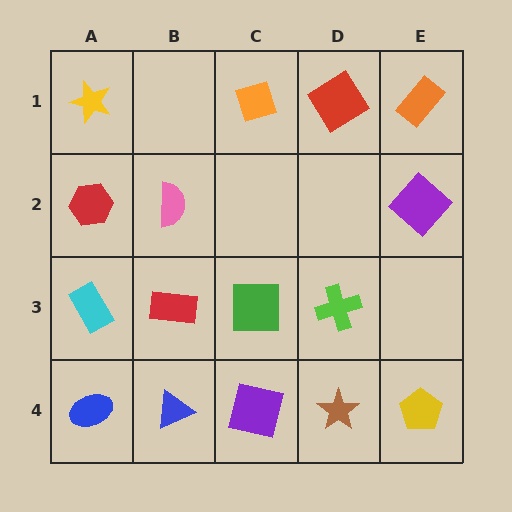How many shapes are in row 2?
3 shapes.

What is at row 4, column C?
A purple square.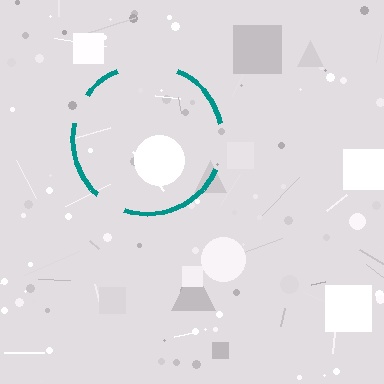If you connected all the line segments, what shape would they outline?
They would outline a circle.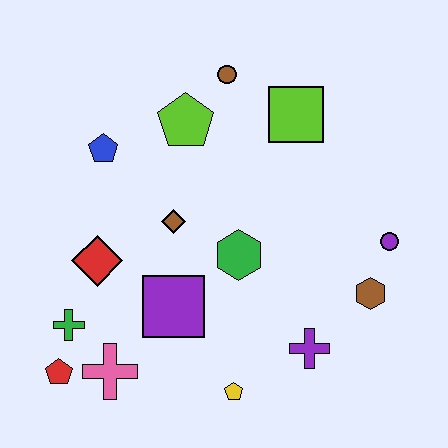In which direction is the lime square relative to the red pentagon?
The lime square is above the red pentagon.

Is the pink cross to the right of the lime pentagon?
No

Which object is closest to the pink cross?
The red pentagon is closest to the pink cross.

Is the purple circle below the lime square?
Yes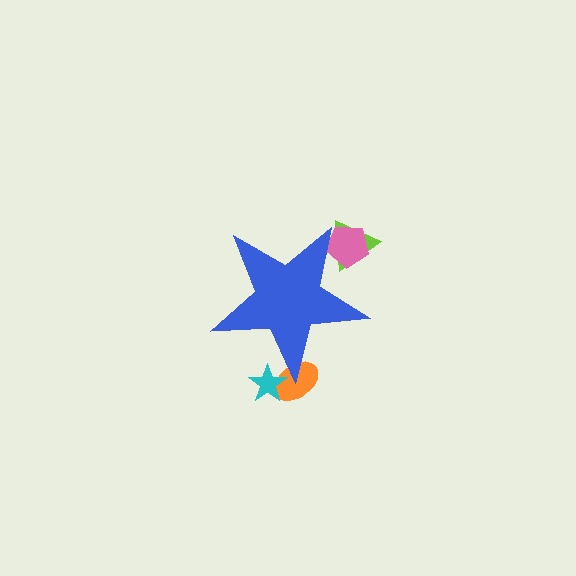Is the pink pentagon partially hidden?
Yes, the pink pentagon is partially hidden behind the blue star.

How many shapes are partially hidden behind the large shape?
4 shapes are partially hidden.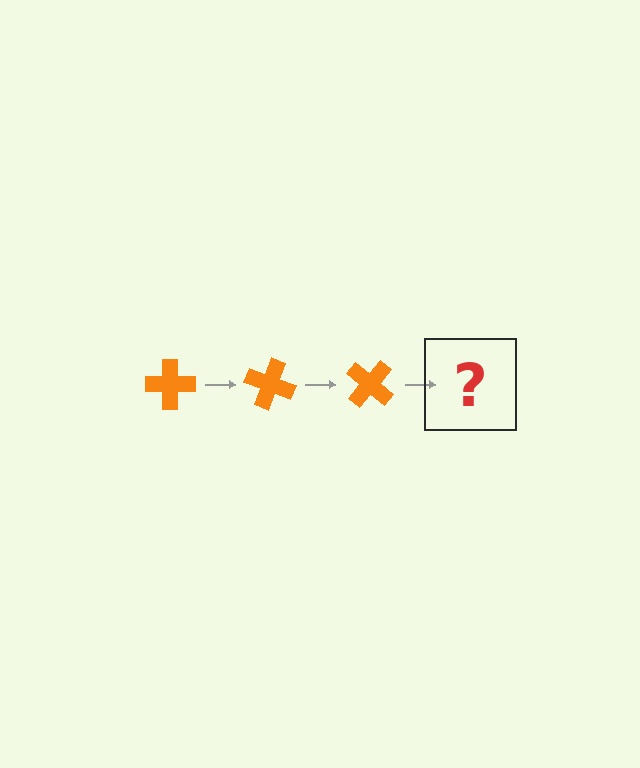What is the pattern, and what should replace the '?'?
The pattern is that the cross rotates 20 degrees each step. The '?' should be an orange cross rotated 60 degrees.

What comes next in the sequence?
The next element should be an orange cross rotated 60 degrees.